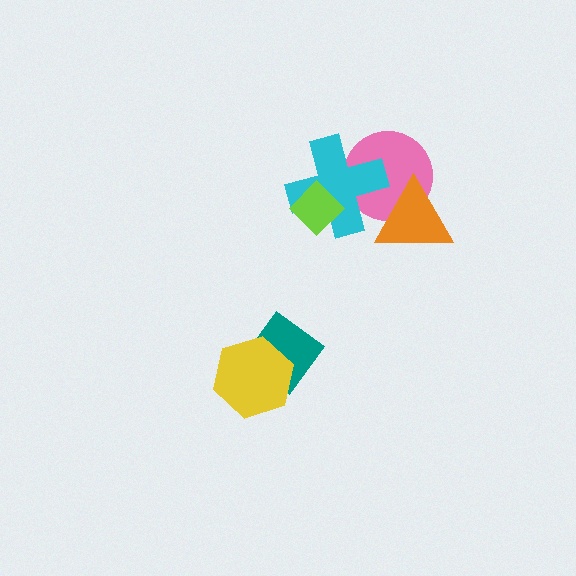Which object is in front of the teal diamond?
The yellow hexagon is in front of the teal diamond.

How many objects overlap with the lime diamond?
1 object overlaps with the lime diamond.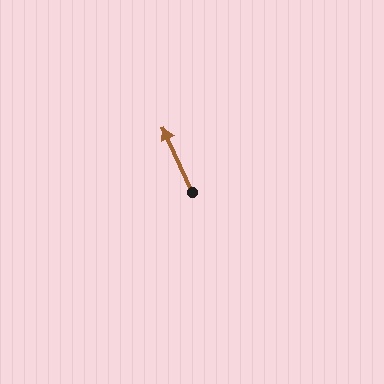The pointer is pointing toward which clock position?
Roughly 11 o'clock.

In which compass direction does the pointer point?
Northwest.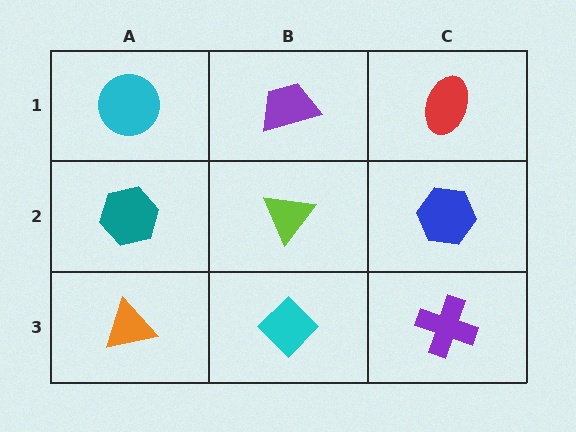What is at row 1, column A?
A cyan circle.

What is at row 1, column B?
A purple trapezoid.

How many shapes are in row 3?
3 shapes.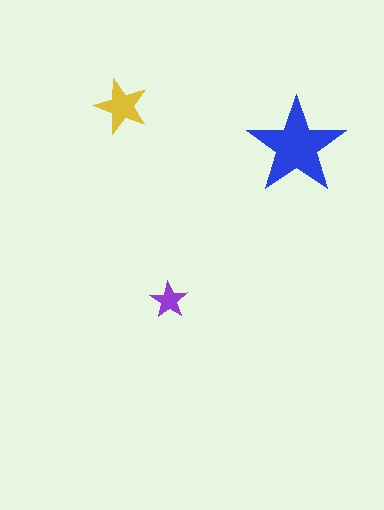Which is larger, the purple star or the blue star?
The blue one.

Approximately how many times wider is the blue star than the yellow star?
About 2 times wider.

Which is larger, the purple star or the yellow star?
The yellow one.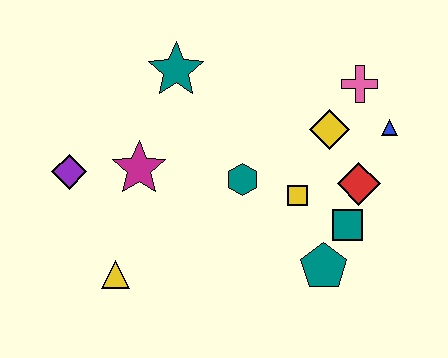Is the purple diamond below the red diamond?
No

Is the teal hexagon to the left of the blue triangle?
Yes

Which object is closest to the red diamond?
The teal square is closest to the red diamond.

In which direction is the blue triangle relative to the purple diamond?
The blue triangle is to the right of the purple diamond.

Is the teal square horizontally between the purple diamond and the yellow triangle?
No